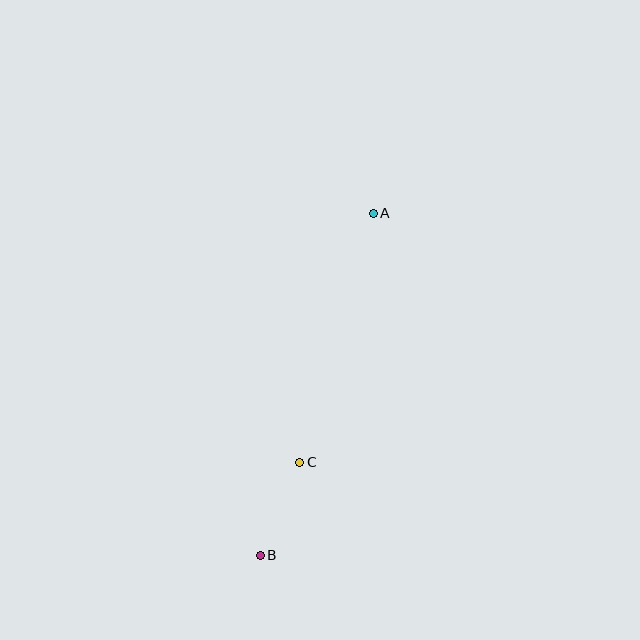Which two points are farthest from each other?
Points A and B are farthest from each other.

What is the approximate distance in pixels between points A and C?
The distance between A and C is approximately 259 pixels.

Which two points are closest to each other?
Points B and C are closest to each other.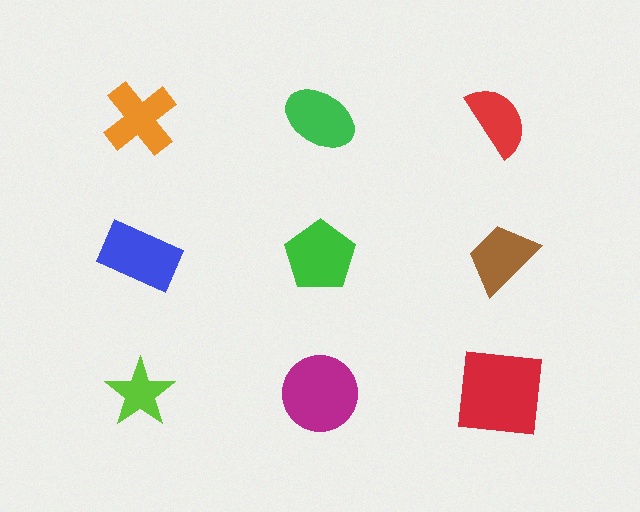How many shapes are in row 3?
3 shapes.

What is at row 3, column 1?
A lime star.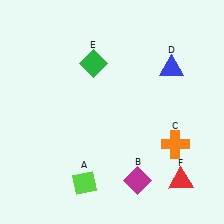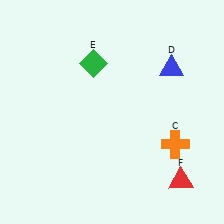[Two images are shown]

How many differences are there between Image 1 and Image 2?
There are 2 differences between the two images.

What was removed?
The lime diamond (A), the magenta diamond (B) were removed in Image 2.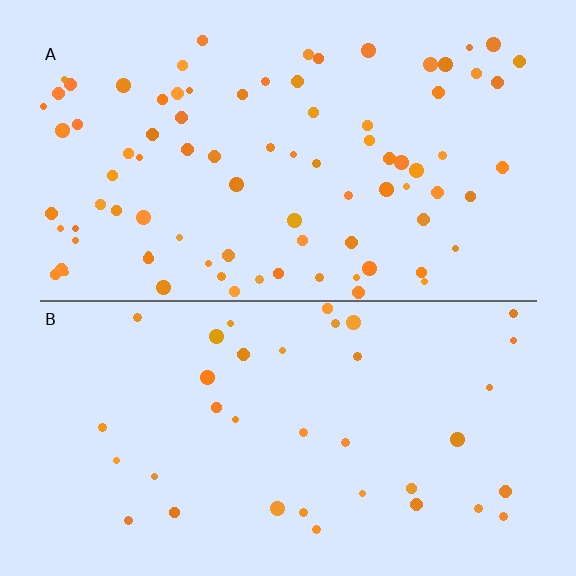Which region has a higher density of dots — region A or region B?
A (the top).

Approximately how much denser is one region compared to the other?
Approximately 2.3× — region A over region B.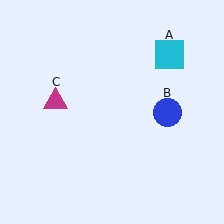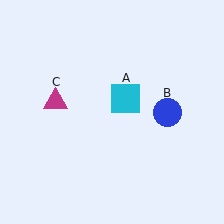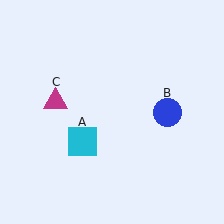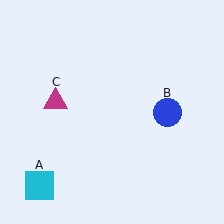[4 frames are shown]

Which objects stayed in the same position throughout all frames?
Blue circle (object B) and magenta triangle (object C) remained stationary.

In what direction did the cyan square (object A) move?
The cyan square (object A) moved down and to the left.